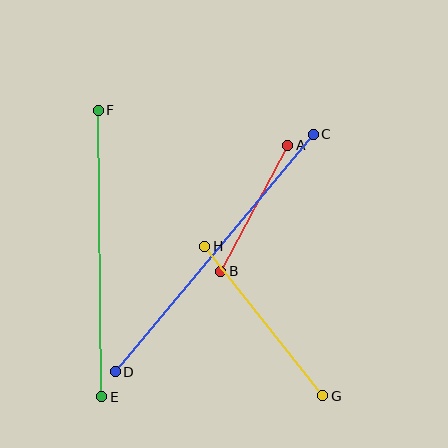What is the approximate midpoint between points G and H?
The midpoint is at approximately (264, 321) pixels.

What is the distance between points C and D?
The distance is approximately 309 pixels.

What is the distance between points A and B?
The distance is approximately 143 pixels.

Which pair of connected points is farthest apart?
Points C and D are farthest apart.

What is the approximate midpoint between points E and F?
The midpoint is at approximately (100, 254) pixels.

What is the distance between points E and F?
The distance is approximately 286 pixels.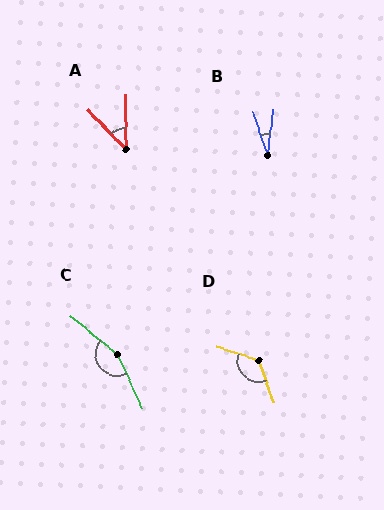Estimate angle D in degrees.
Approximately 128 degrees.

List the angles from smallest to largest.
B (26°), A (44°), D (128°), C (155°).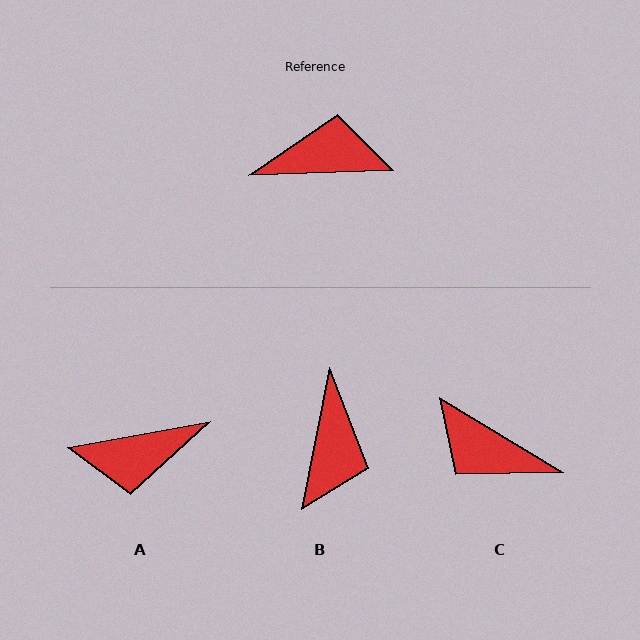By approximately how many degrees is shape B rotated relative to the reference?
Approximately 103 degrees clockwise.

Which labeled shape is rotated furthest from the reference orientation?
A, about 171 degrees away.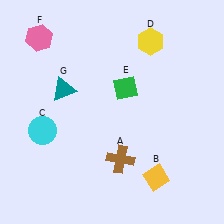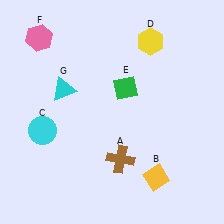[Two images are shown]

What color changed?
The triangle (G) changed from teal in Image 1 to cyan in Image 2.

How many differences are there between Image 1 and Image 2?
There is 1 difference between the two images.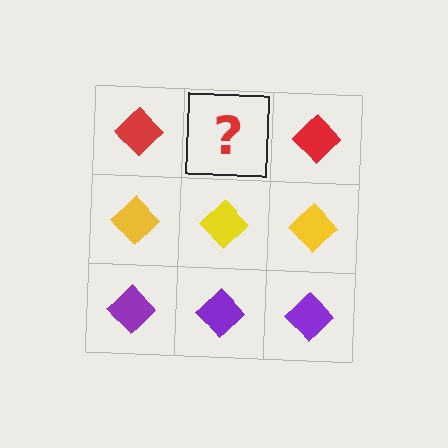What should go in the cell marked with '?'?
The missing cell should contain a red diamond.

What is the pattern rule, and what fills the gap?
The rule is that each row has a consistent color. The gap should be filled with a red diamond.